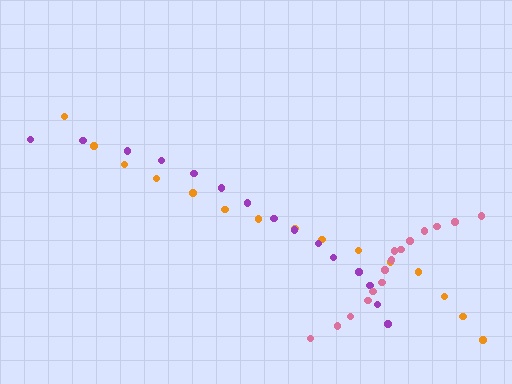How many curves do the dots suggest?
There are 3 distinct paths.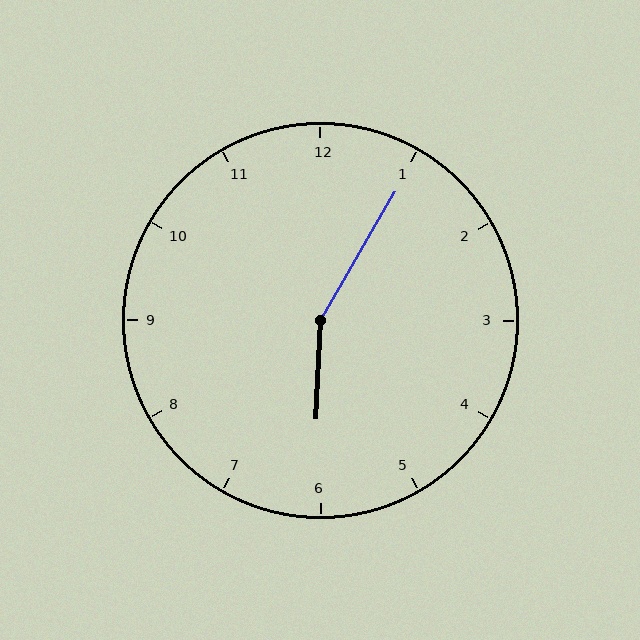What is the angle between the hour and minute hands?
Approximately 152 degrees.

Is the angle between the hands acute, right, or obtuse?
It is obtuse.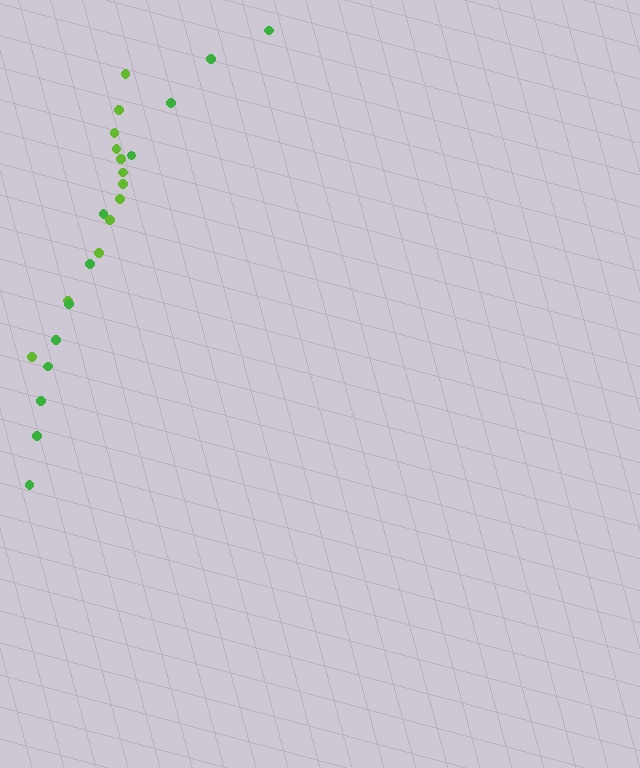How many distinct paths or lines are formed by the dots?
There are 2 distinct paths.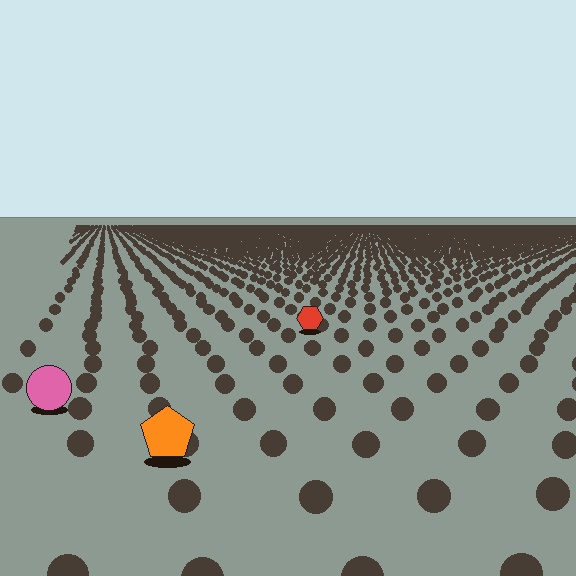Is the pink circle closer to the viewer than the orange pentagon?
No. The orange pentagon is closer — you can tell from the texture gradient: the ground texture is coarser near it.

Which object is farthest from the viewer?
The red hexagon is farthest from the viewer. It appears smaller and the ground texture around it is denser.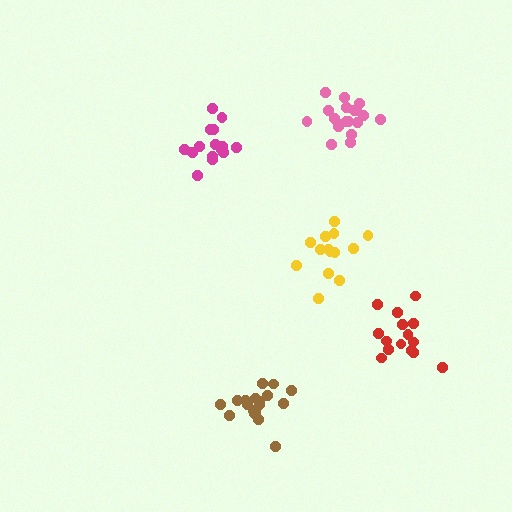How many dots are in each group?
Group 1: 18 dots, Group 2: 14 dots, Group 3: 15 dots, Group 4: 19 dots, Group 5: 16 dots (82 total).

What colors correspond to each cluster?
The clusters are colored: brown, yellow, magenta, pink, red.